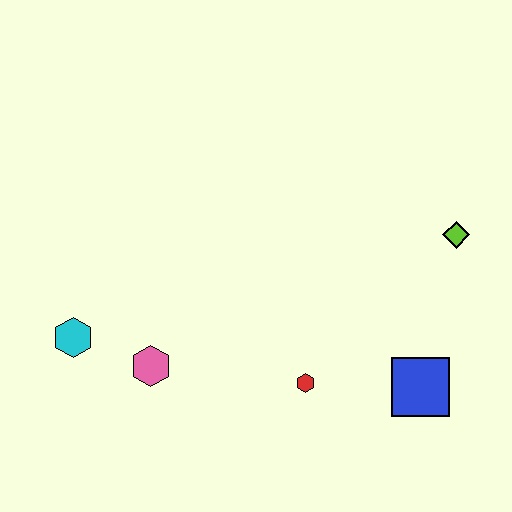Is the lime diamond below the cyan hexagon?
No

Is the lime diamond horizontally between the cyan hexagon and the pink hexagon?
No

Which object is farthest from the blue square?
The cyan hexagon is farthest from the blue square.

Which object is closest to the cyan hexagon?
The pink hexagon is closest to the cyan hexagon.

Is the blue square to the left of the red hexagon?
No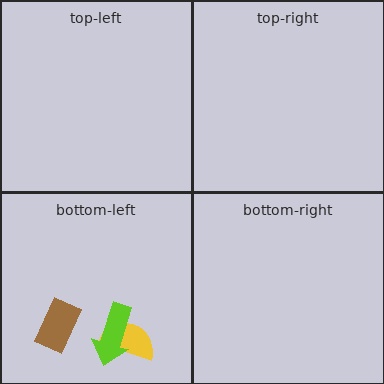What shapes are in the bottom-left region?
The yellow semicircle, the lime arrow, the brown rectangle.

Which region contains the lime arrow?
The bottom-left region.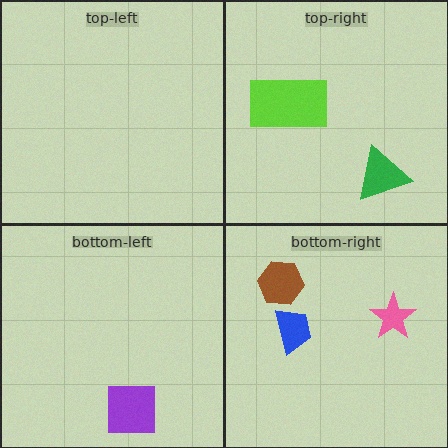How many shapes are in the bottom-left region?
1.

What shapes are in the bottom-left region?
The purple square.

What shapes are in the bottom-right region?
The brown hexagon, the blue trapezoid, the pink star.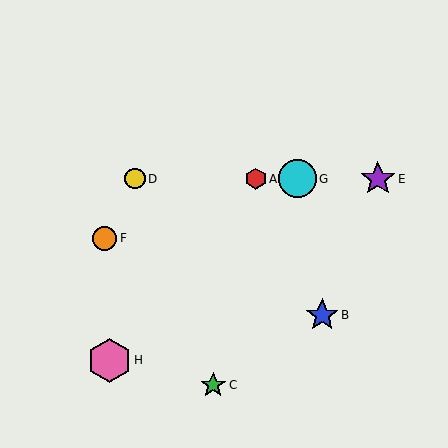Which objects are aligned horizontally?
Objects A, D, E, G are aligned horizontally.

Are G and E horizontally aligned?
Yes, both are at y≈179.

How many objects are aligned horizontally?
4 objects (A, D, E, G) are aligned horizontally.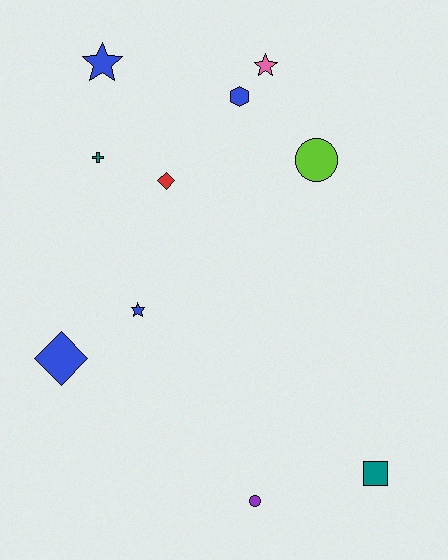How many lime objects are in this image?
There is 1 lime object.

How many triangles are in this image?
There are no triangles.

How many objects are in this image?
There are 10 objects.